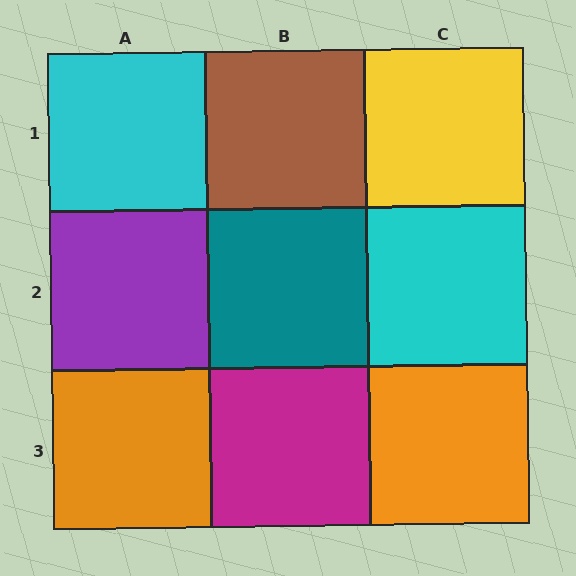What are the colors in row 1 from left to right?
Cyan, brown, yellow.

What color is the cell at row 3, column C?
Orange.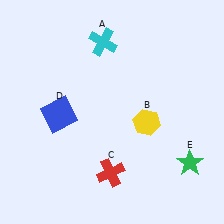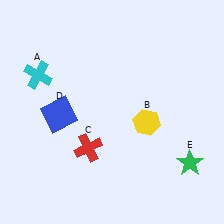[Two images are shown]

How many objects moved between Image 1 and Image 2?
2 objects moved between the two images.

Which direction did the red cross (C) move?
The red cross (C) moved up.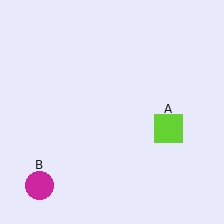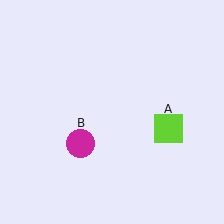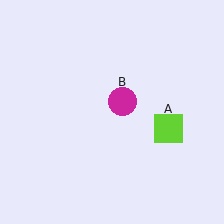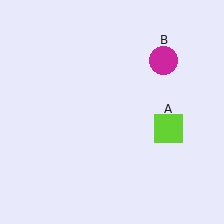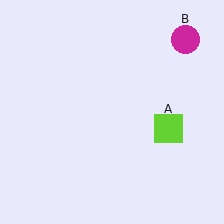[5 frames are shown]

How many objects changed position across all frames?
1 object changed position: magenta circle (object B).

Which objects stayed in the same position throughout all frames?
Lime square (object A) remained stationary.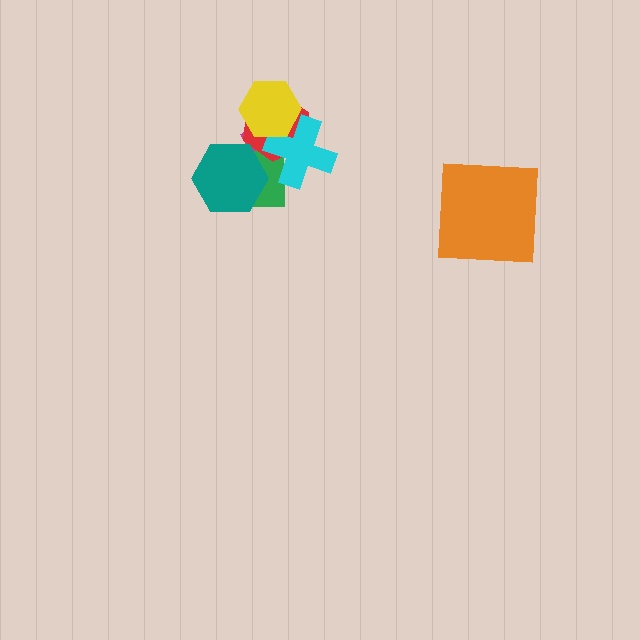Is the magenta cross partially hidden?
Yes, it is partially covered by another shape.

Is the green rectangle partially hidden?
Yes, it is partially covered by another shape.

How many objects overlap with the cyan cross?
4 objects overlap with the cyan cross.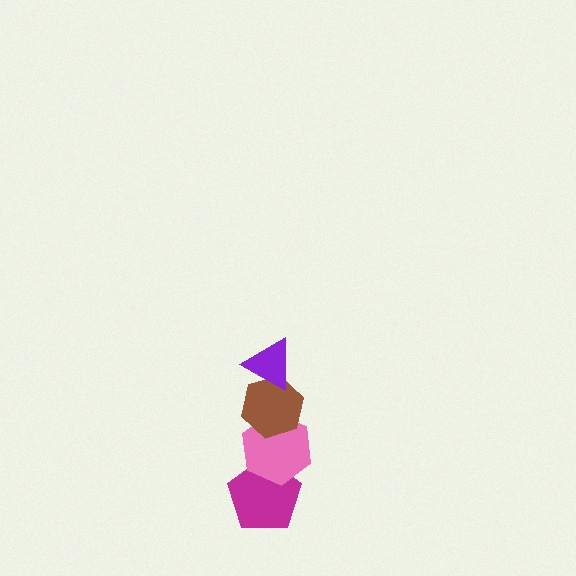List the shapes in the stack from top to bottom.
From top to bottom: the purple triangle, the brown hexagon, the pink hexagon, the magenta pentagon.